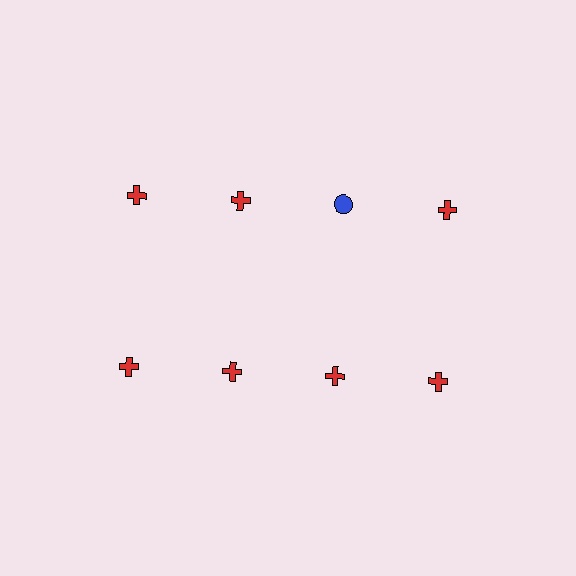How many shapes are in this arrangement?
There are 8 shapes arranged in a grid pattern.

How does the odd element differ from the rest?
It differs in both color (blue instead of red) and shape (circle instead of cross).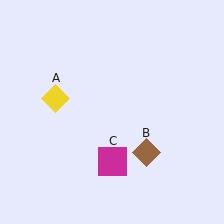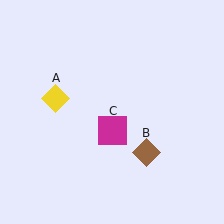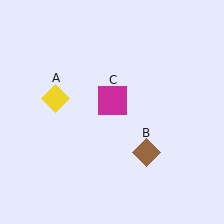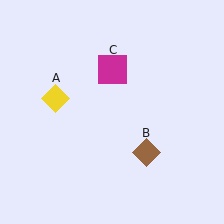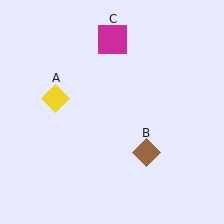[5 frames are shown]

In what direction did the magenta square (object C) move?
The magenta square (object C) moved up.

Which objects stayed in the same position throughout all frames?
Yellow diamond (object A) and brown diamond (object B) remained stationary.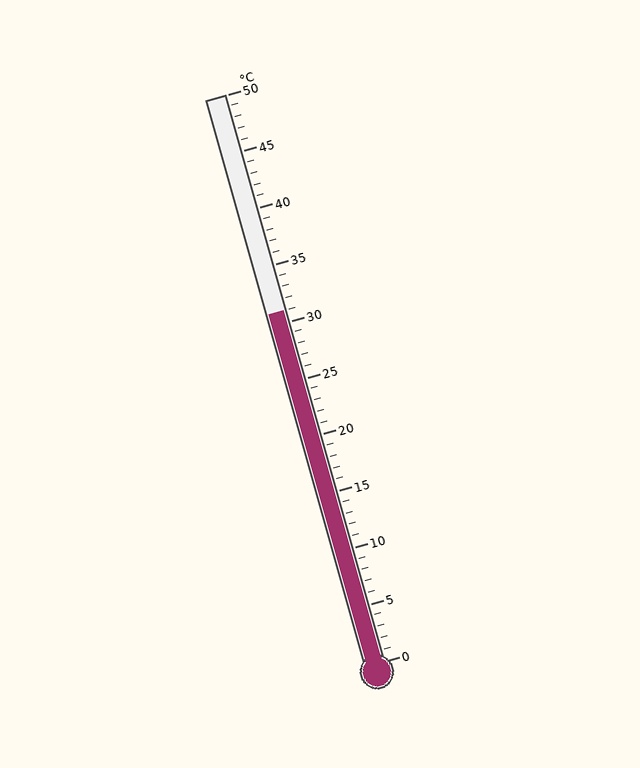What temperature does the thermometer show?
The thermometer shows approximately 31°C.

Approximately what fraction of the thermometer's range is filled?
The thermometer is filled to approximately 60% of its range.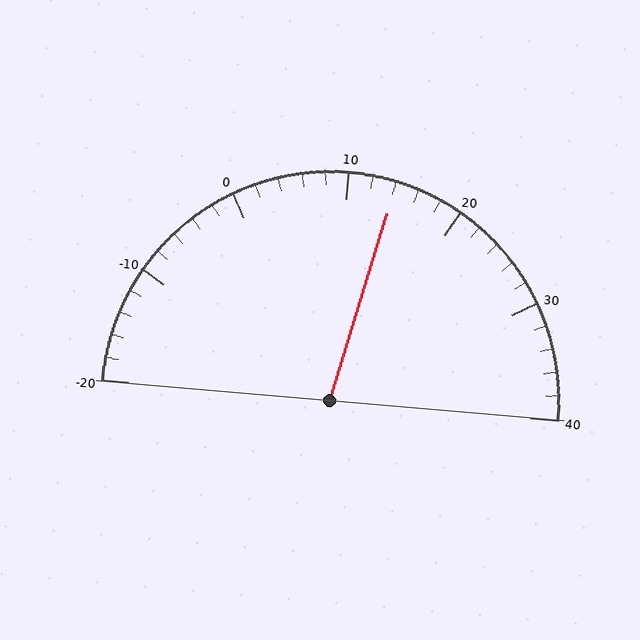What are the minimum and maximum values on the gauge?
The gauge ranges from -20 to 40.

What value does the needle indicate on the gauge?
The needle indicates approximately 14.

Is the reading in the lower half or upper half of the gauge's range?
The reading is in the upper half of the range (-20 to 40).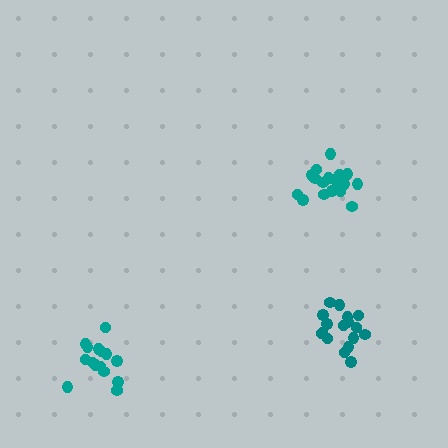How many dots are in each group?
Group 1: 19 dots, Group 2: 17 dots, Group 3: 16 dots (52 total).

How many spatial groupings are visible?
There are 3 spatial groupings.